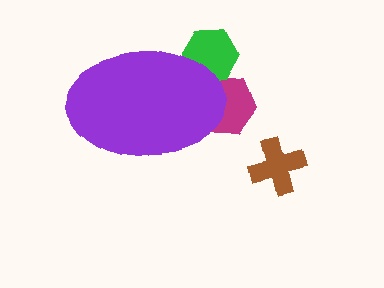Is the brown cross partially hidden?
No, the brown cross is fully visible.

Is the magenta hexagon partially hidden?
Yes, the magenta hexagon is partially hidden behind the purple ellipse.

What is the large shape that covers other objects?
A purple ellipse.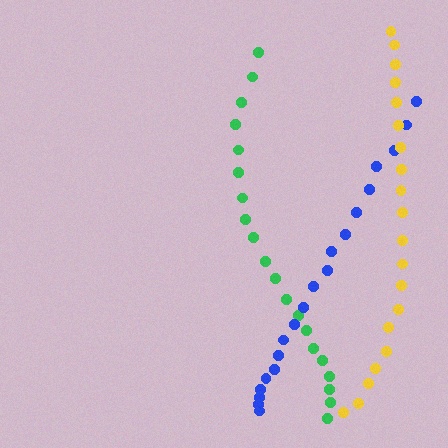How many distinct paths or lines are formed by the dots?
There are 3 distinct paths.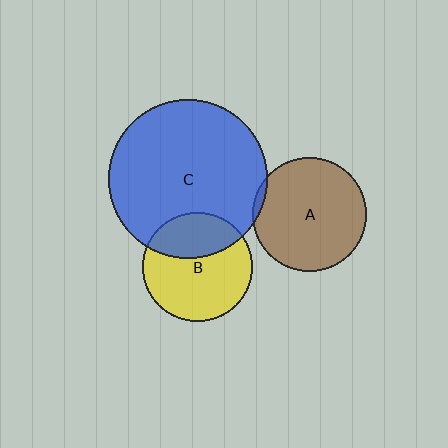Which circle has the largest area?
Circle C (blue).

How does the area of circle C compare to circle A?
Approximately 2.0 times.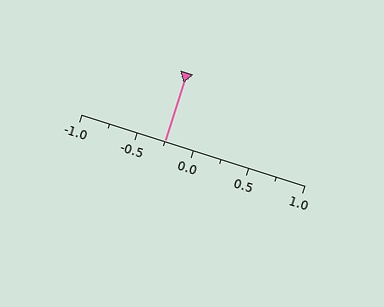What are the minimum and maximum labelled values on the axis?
The axis runs from -1.0 to 1.0.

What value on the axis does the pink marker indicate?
The marker indicates approximately -0.25.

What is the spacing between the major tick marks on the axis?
The major ticks are spaced 0.5 apart.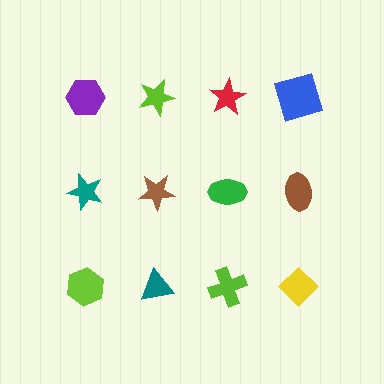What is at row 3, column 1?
A lime hexagon.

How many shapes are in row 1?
4 shapes.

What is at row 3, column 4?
A yellow diamond.